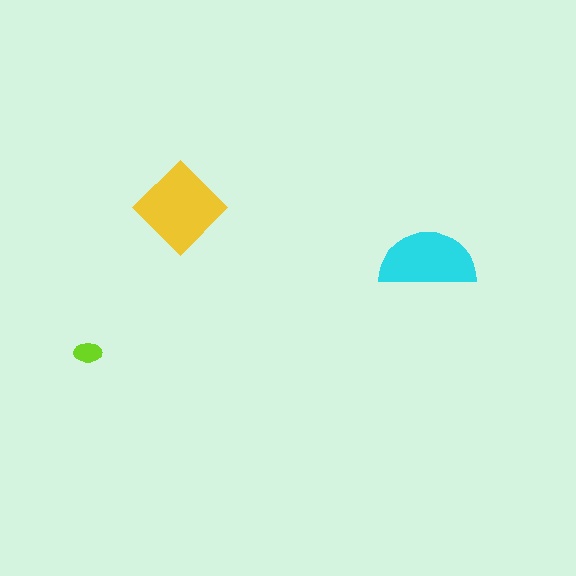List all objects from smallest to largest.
The lime ellipse, the cyan semicircle, the yellow diamond.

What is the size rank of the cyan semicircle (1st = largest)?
2nd.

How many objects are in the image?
There are 3 objects in the image.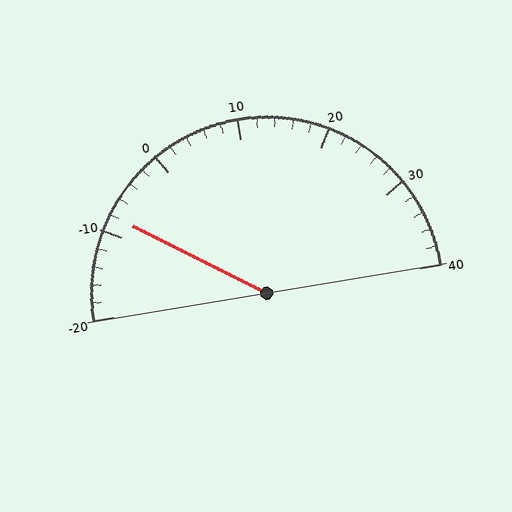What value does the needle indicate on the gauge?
The needle indicates approximately -8.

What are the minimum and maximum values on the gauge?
The gauge ranges from -20 to 40.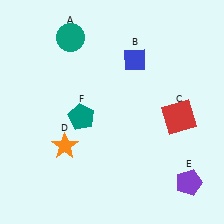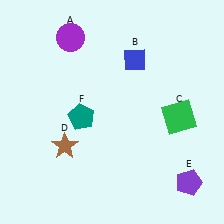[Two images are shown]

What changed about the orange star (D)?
In Image 1, D is orange. In Image 2, it changed to brown.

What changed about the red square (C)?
In Image 1, C is red. In Image 2, it changed to green.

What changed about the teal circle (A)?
In Image 1, A is teal. In Image 2, it changed to purple.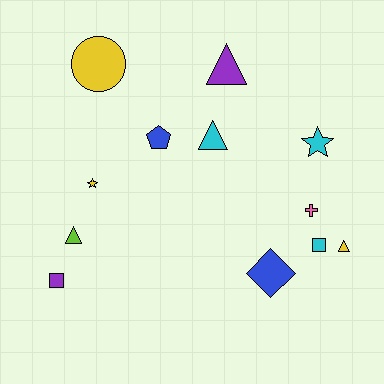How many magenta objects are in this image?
There are no magenta objects.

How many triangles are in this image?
There are 4 triangles.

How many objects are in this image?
There are 12 objects.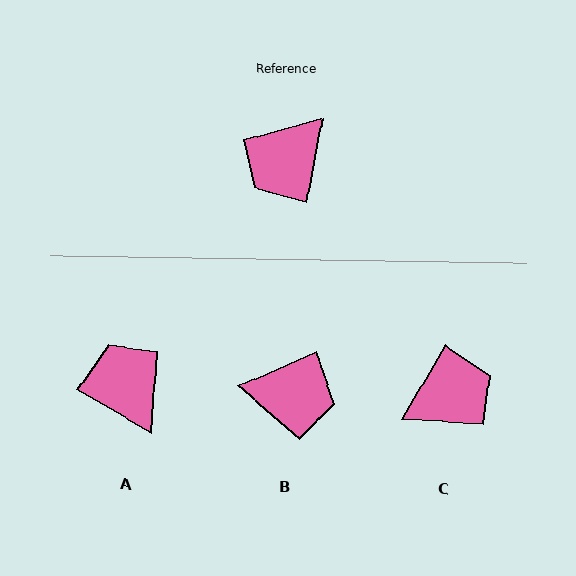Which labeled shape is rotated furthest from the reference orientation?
C, about 160 degrees away.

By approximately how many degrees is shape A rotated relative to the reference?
Approximately 110 degrees clockwise.